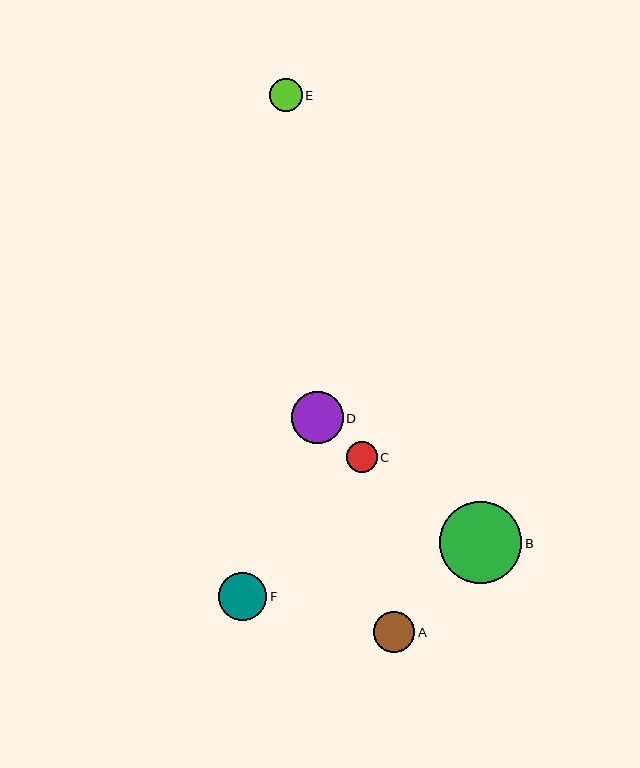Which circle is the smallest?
Circle C is the smallest with a size of approximately 31 pixels.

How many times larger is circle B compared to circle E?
Circle B is approximately 2.5 times the size of circle E.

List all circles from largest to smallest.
From largest to smallest: B, D, F, A, E, C.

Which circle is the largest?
Circle B is the largest with a size of approximately 82 pixels.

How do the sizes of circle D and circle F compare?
Circle D and circle F are approximately the same size.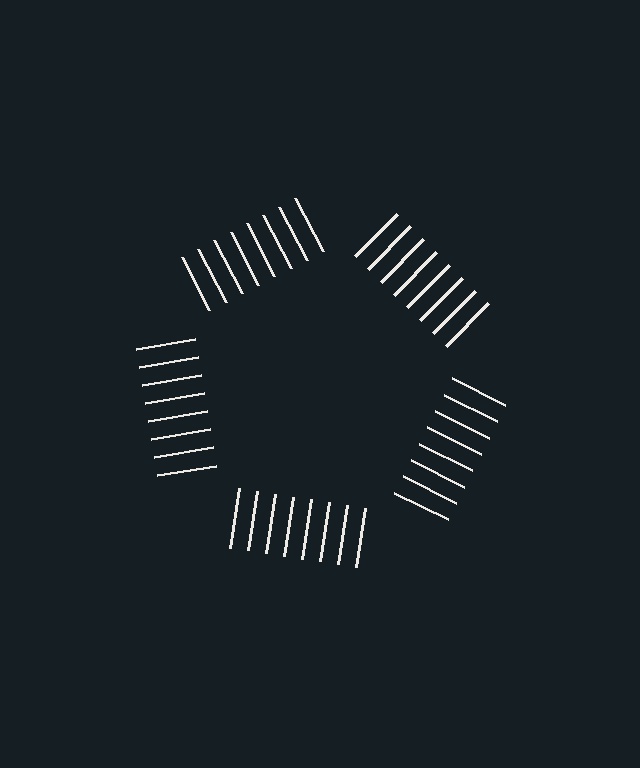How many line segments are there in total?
40 — 8 along each of the 5 edges.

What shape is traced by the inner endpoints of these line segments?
An illusory pentagon — the line segments terminate on its edges but no continuous stroke is drawn.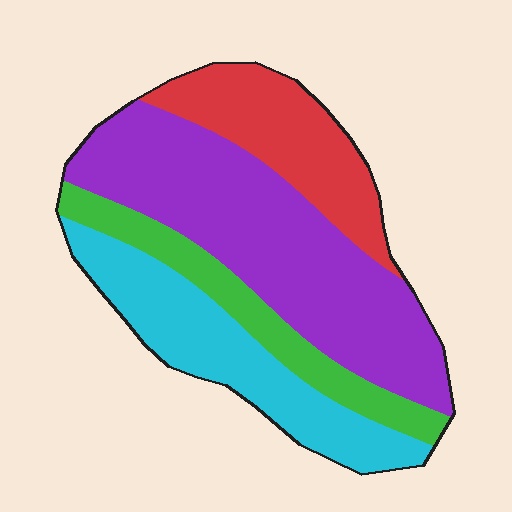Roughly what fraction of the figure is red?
Red covers 19% of the figure.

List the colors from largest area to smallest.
From largest to smallest: purple, cyan, red, green.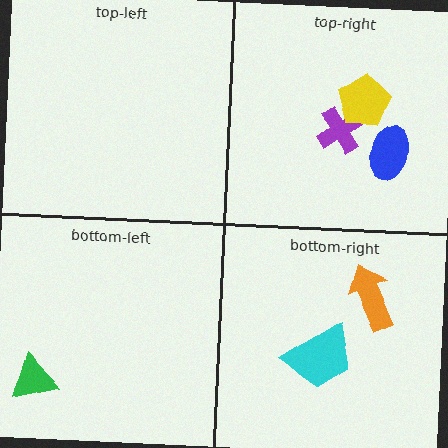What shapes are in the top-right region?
The purple cross, the yellow pentagon, the blue ellipse.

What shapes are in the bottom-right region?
The cyan trapezoid, the orange arrow.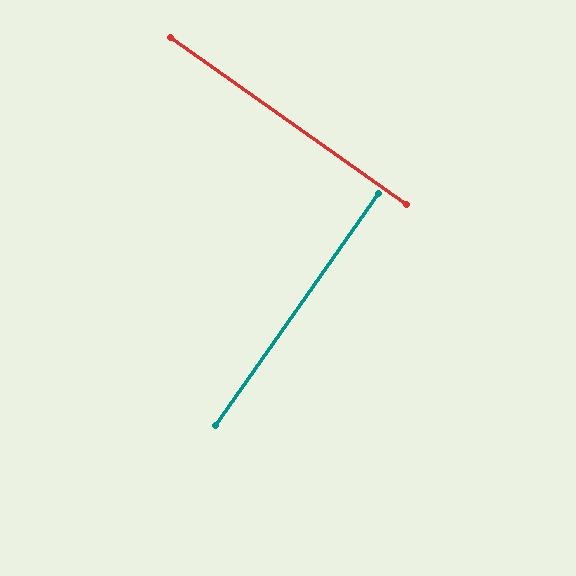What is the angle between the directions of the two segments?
Approximately 90 degrees.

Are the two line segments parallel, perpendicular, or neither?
Perpendicular — they meet at approximately 90°.